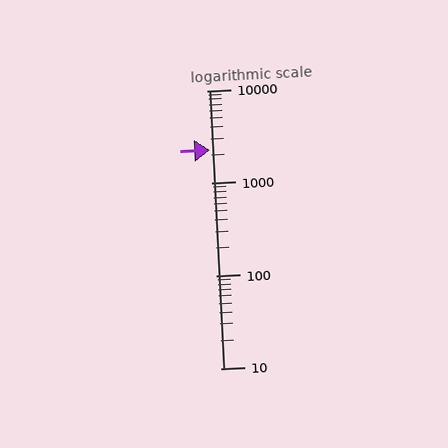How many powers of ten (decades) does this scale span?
The scale spans 3 decades, from 10 to 10000.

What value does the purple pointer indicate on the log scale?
The pointer indicates approximately 2300.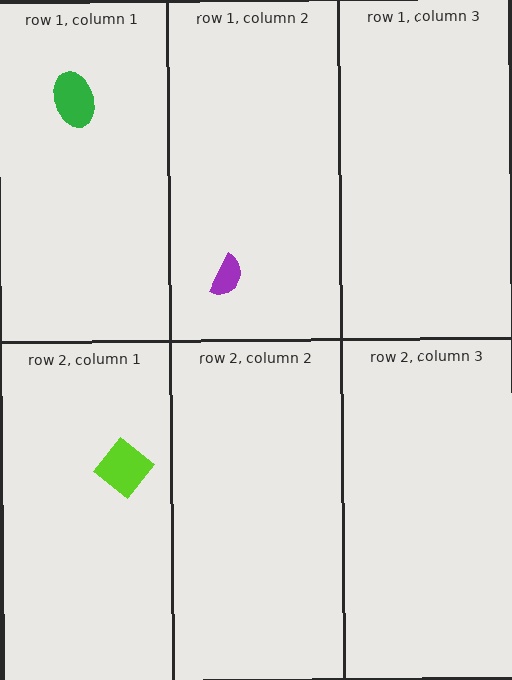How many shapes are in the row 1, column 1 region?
1.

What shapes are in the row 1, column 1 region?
The green ellipse.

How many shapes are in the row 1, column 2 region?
1.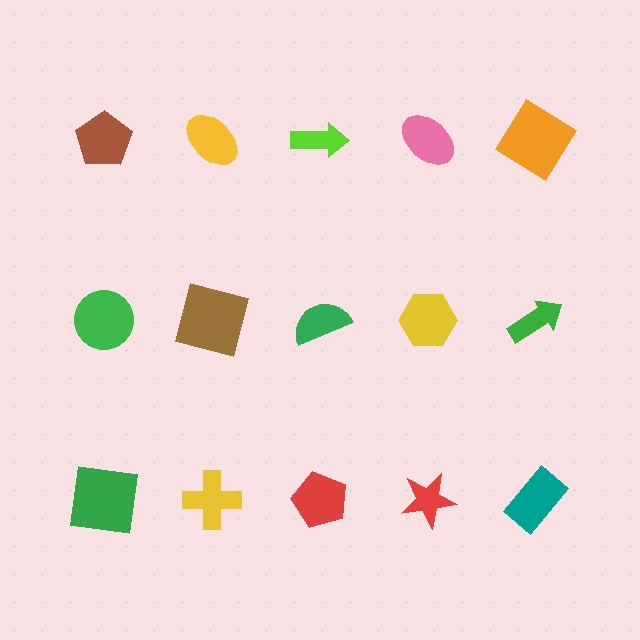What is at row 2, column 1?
A green circle.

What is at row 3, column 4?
A red star.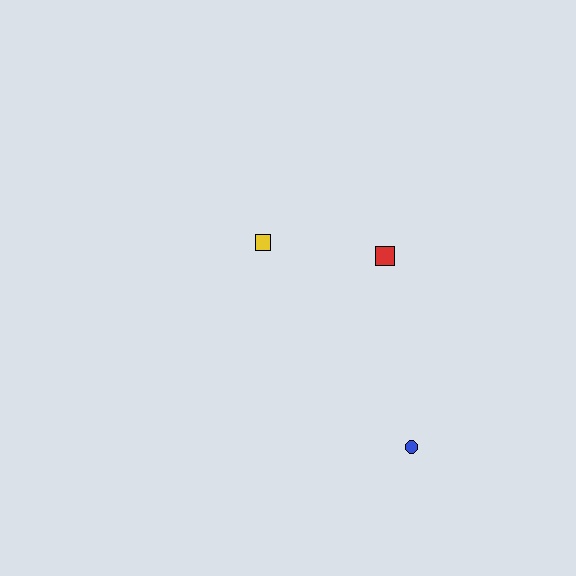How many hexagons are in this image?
There are no hexagons.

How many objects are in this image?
There are 3 objects.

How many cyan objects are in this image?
There are no cyan objects.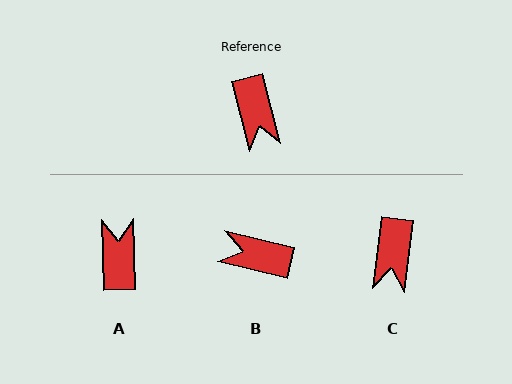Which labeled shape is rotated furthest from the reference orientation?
A, about 167 degrees away.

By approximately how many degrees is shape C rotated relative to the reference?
Approximately 22 degrees clockwise.